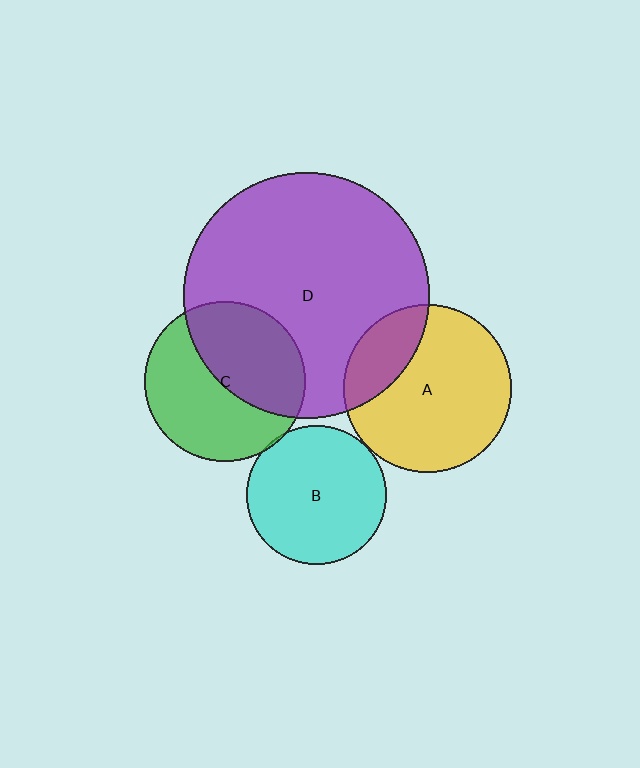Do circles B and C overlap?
Yes.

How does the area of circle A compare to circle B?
Approximately 1.4 times.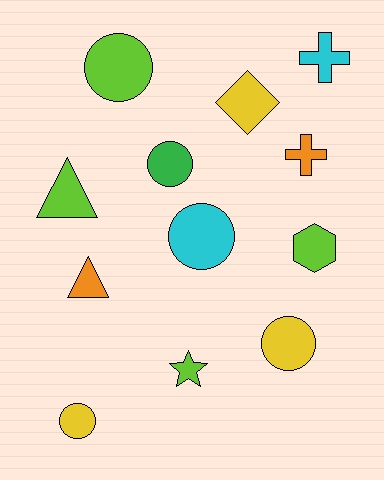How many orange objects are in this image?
There are 2 orange objects.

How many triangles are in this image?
There are 2 triangles.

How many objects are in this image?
There are 12 objects.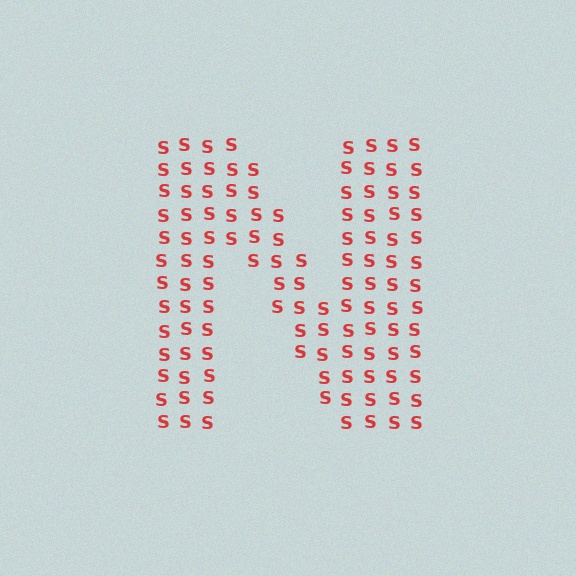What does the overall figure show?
The overall figure shows the letter N.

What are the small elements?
The small elements are letter S's.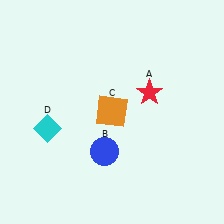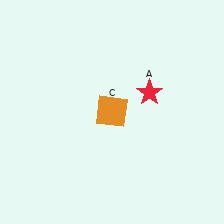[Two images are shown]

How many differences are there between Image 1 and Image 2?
There are 2 differences between the two images.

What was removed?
The cyan diamond (D), the blue circle (B) were removed in Image 2.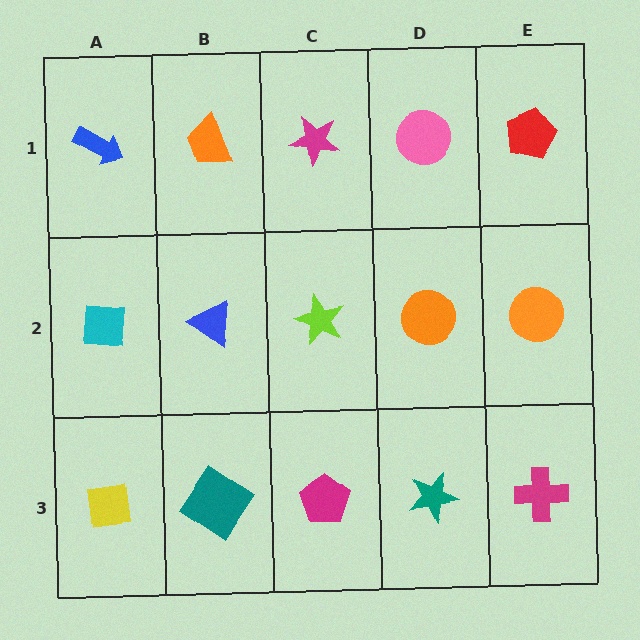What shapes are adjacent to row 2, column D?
A pink circle (row 1, column D), a teal star (row 3, column D), a lime star (row 2, column C), an orange circle (row 2, column E).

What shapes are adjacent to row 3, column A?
A cyan square (row 2, column A), a teal diamond (row 3, column B).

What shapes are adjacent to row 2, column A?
A blue arrow (row 1, column A), a yellow square (row 3, column A), a blue triangle (row 2, column B).